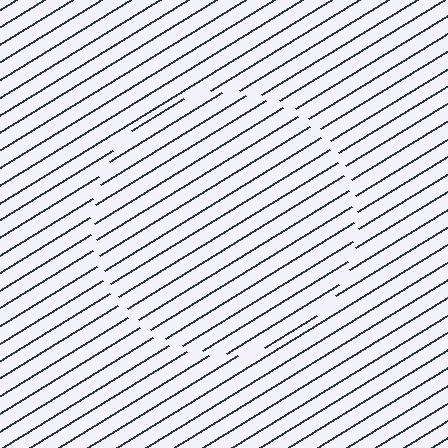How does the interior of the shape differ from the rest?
The interior of the shape contains the same grating, shifted by half a period — the contour is defined by the phase discontinuity where line-ends from the inner and outer gratings abut.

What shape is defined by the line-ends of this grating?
An illusory circle. The interior of the shape contains the same grating, shifted by half a period — the contour is defined by the phase discontinuity where line-ends from the inner and outer gratings abut.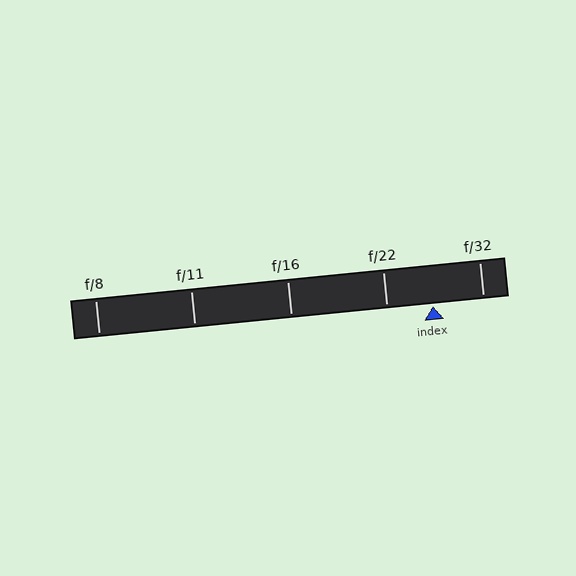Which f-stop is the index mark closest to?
The index mark is closest to f/22.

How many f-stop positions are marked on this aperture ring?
There are 5 f-stop positions marked.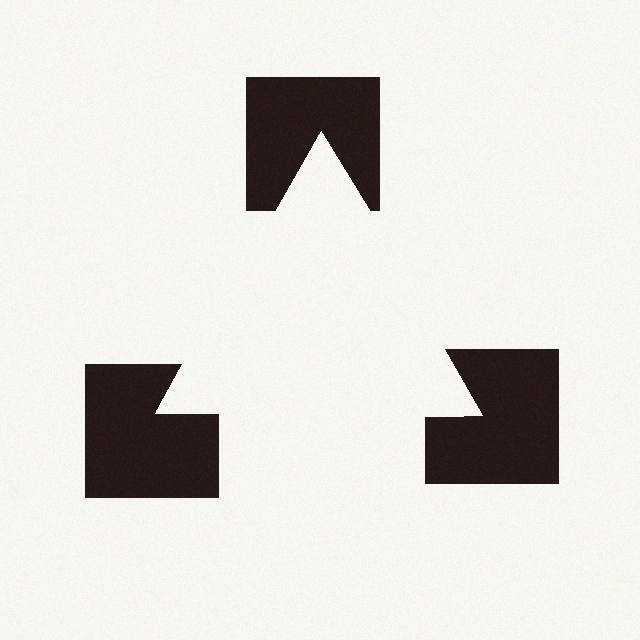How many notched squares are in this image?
There are 3 — one at each vertex of the illusory triangle.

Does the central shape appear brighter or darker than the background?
It typically appears slightly brighter than the background, even though no actual brightness change is drawn.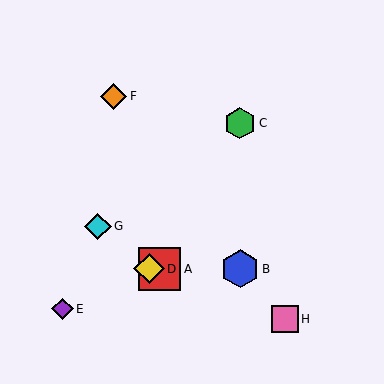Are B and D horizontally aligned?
Yes, both are at y≈269.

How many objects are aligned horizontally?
3 objects (A, B, D) are aligned horizontally.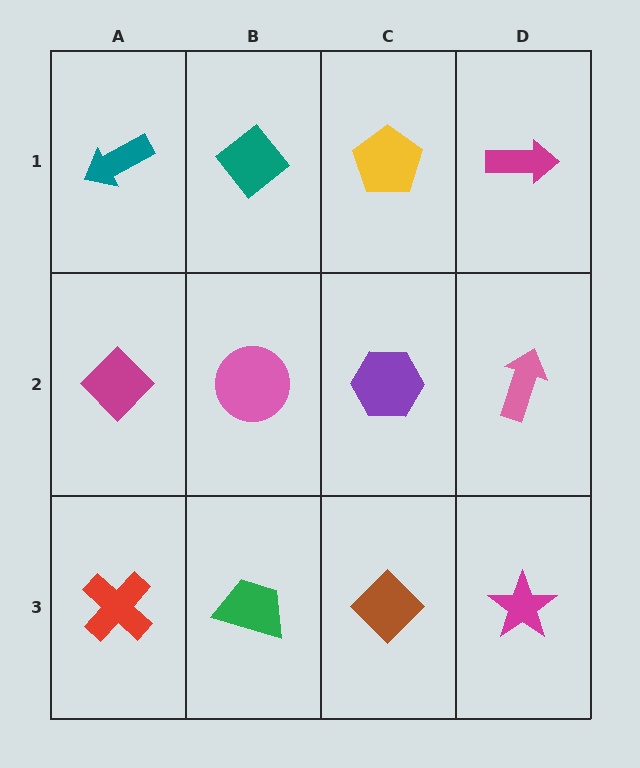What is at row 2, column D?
A pink arrow.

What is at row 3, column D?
A magenta star.